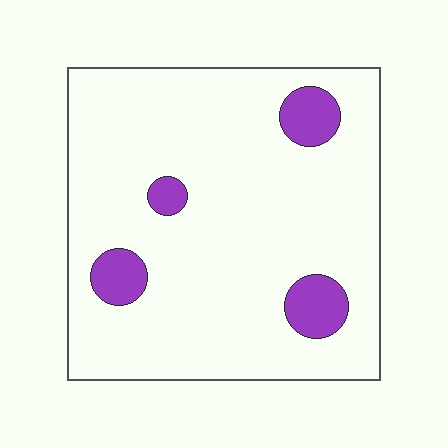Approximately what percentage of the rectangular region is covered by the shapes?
Approximately 10%.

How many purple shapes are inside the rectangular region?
4.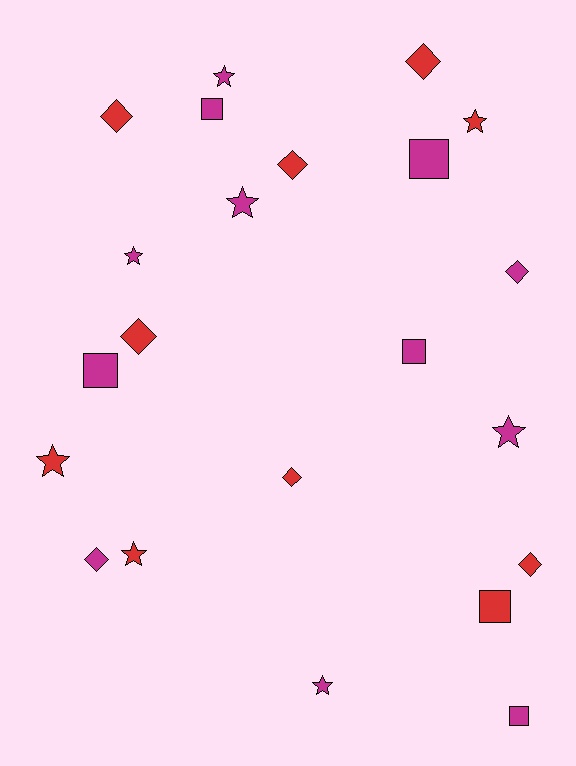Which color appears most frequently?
Magenta, with 12 objects.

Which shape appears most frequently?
Star, with 8 objects.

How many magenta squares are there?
There are 5 magenta squares.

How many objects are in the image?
There are 22 objects.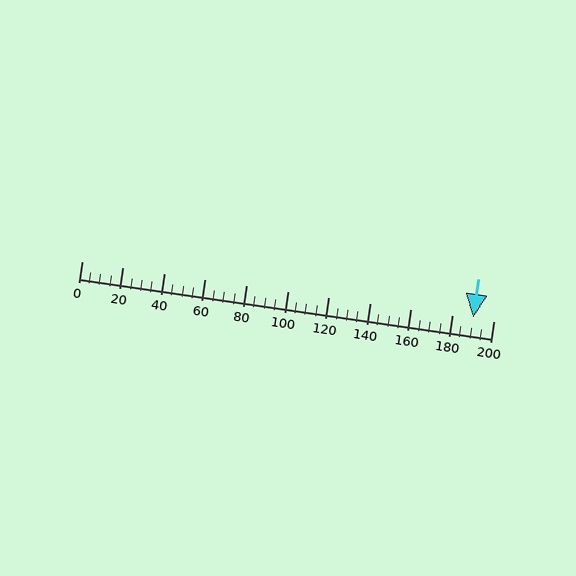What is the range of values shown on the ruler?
The ruler shows values from 0 to 200.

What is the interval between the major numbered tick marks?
The major tick marks are spaced 20 units apart.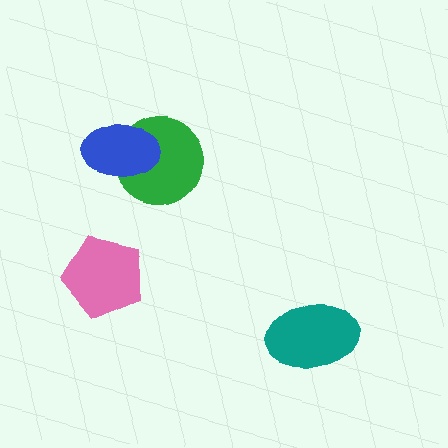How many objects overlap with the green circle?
1 object overlaps with the green circle.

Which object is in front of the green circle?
The blue ellipse is in front of the green circle.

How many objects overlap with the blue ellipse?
1 object overlaps with the blue ellipse.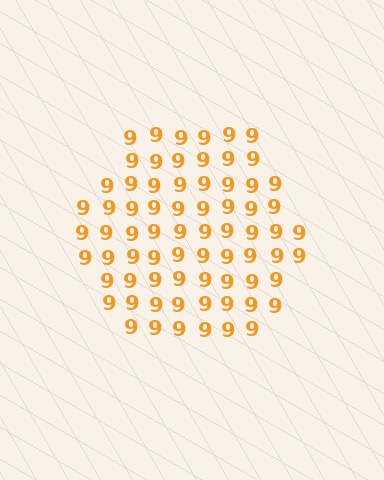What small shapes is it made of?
It is made of small digit 9's.